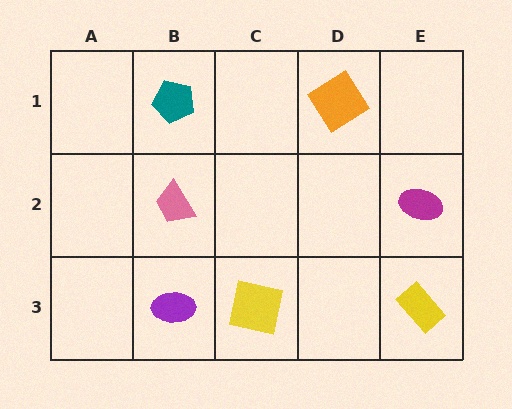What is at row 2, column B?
A pink trapezoid.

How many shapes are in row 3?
3 shapes.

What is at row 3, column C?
A yellow square.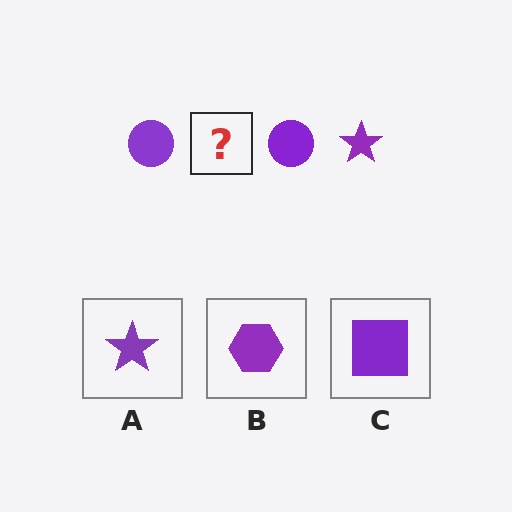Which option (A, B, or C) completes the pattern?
A.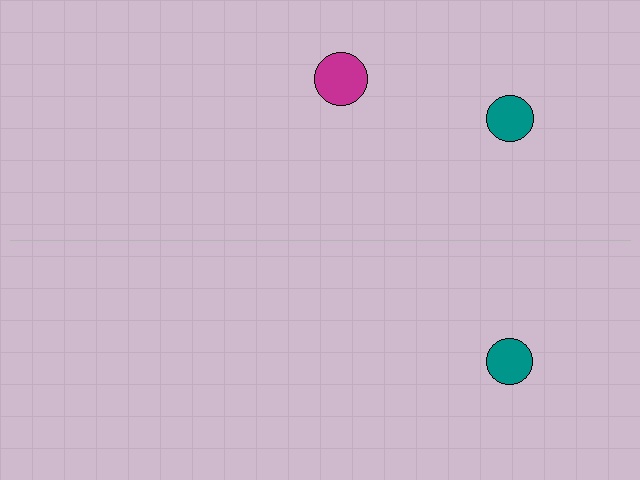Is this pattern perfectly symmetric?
No, the pattern is not perfectly symmetric. A magenta circle is missing from the bottom side.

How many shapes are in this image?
There are 3 shapes in this image.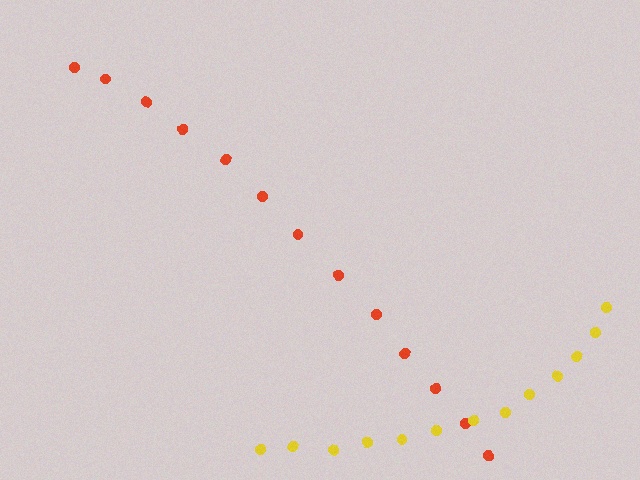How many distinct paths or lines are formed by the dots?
There are 2 distinct paths.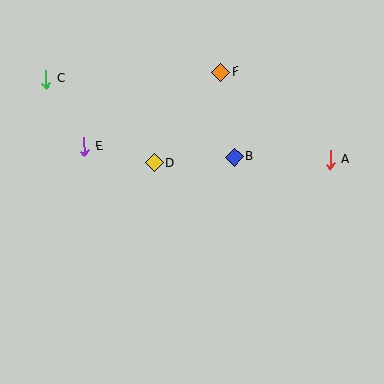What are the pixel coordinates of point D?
Point D is at (154, 163).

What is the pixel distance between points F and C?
The distance between F and C is 175 pixels.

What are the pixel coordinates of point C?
Point C is at (46, 79).